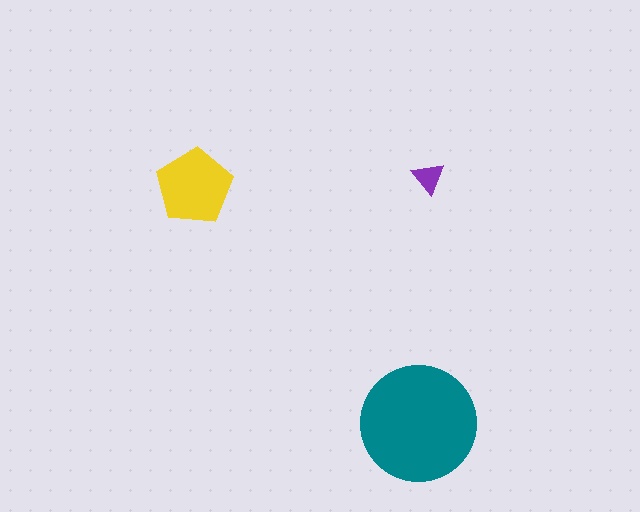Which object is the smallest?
The purple triangle.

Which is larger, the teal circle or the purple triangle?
The teal circle.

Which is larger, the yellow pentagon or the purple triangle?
The yellow pentagon.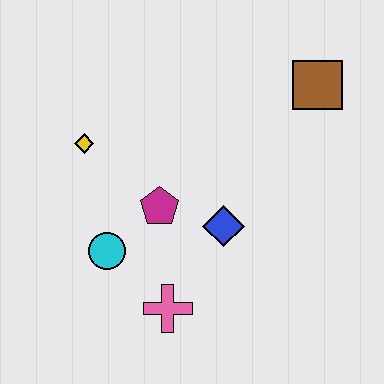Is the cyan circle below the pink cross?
No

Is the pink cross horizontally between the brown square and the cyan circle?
Yes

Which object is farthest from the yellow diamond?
The brown square is farthest from the yellow diamond.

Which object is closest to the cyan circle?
The magenta pentagon is closest to the cyan circle.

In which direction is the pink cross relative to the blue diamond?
The pink cross is below the blue diamond.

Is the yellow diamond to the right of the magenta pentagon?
No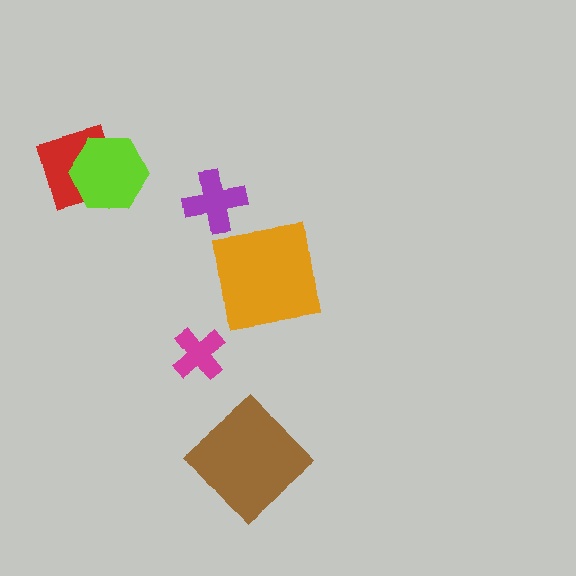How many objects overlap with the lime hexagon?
1 object overlaps with the lime hexagon.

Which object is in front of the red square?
The lime hexagon is in front of the red square.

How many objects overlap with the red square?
1 object overlaps with the red square.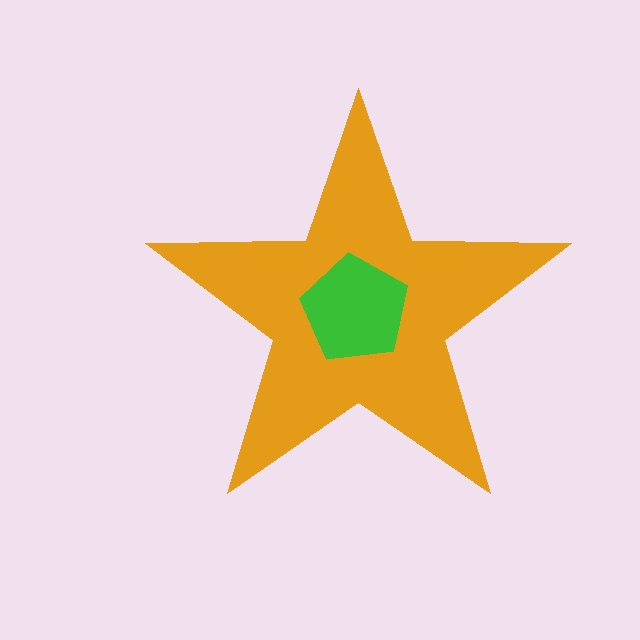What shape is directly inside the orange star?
The green pentagon.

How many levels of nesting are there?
2.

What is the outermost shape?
The orange star.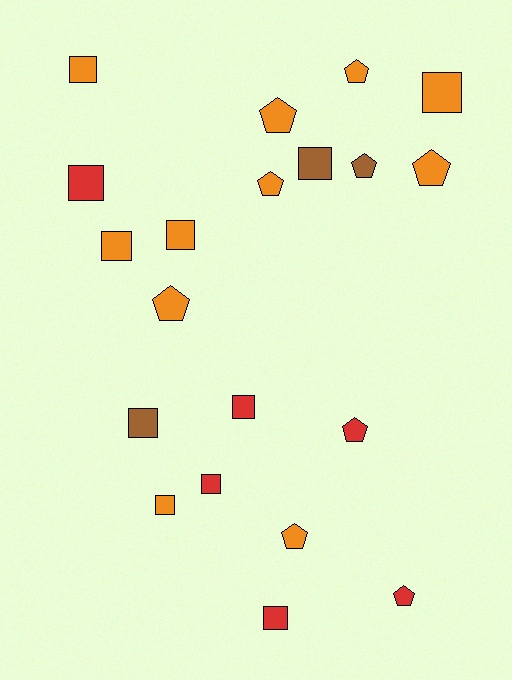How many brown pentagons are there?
There is 1 brown pentagon.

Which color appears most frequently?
Orange, with 11 objects.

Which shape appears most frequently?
Square, with 11 objects.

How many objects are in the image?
There are 20 objects.